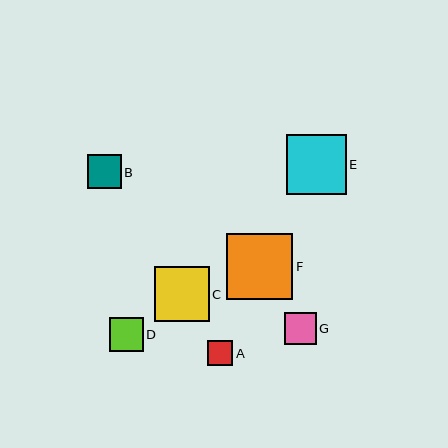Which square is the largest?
Square F is the largest with a size of approximately 66 pixels.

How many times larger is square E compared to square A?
Square E is approximately 2.3 times the size of square A.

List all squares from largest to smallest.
From largest to smallest: F, E, C, B, D, G, A.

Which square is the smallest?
Square A is the smallest with a size of approximately 25 pixels.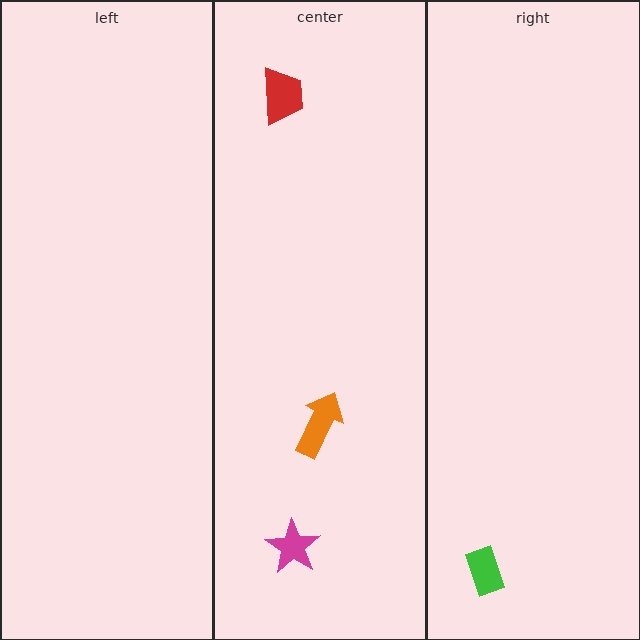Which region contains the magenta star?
The center region.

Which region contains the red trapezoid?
The center region.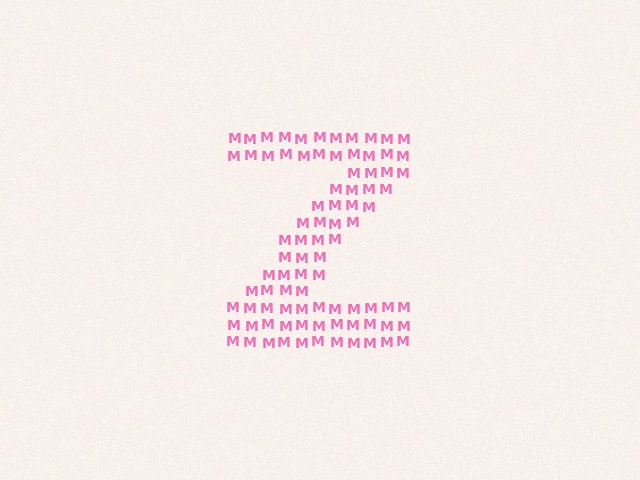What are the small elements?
The small elements are letter M's.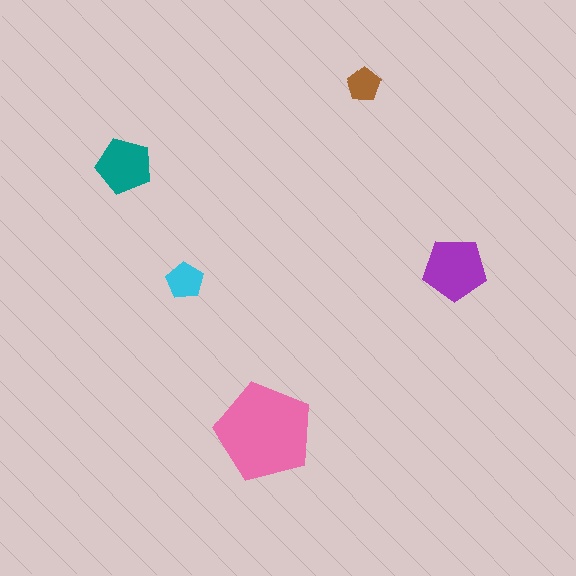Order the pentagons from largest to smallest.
the pink one, the purple one, the teal one, the cyan one, the brown one.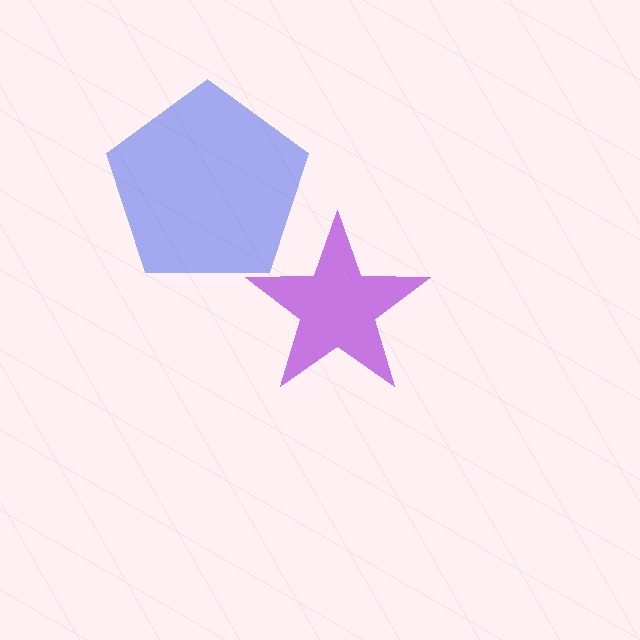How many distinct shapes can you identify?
There are 2 distinct shapes: a blue pentagon, a purple star.